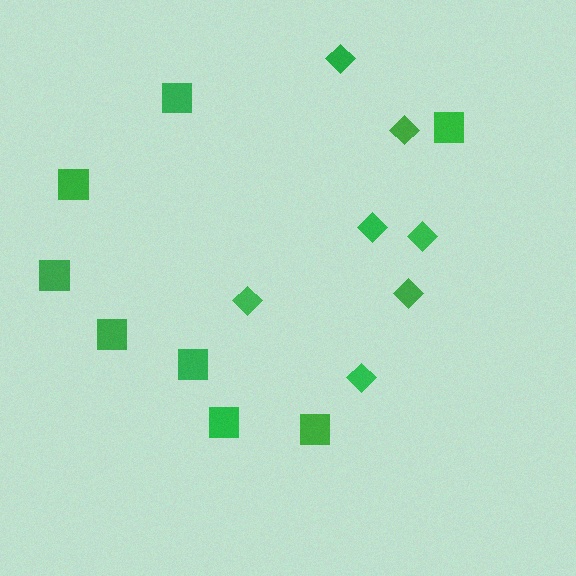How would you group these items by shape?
There are 2 groups: one group of diamonds (7) and one group of squares (8).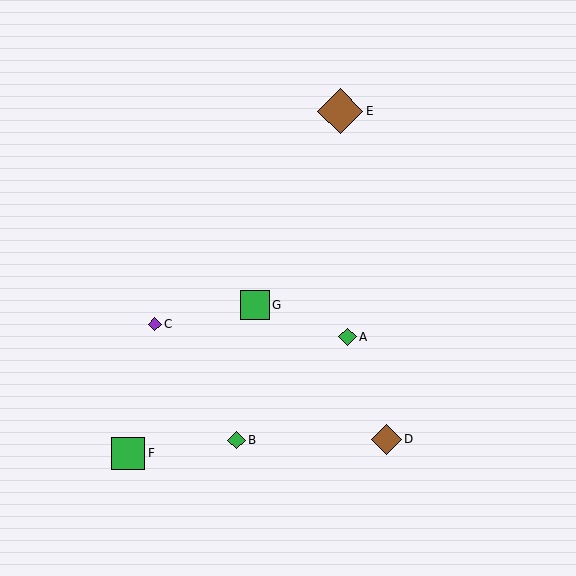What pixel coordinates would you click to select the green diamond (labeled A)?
Click at (348, 337) to select the green diamond A.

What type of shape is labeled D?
Shape D is a brown diamond.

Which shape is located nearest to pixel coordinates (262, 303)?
The green square (labeled G) at (255, 305) is nearest to that location.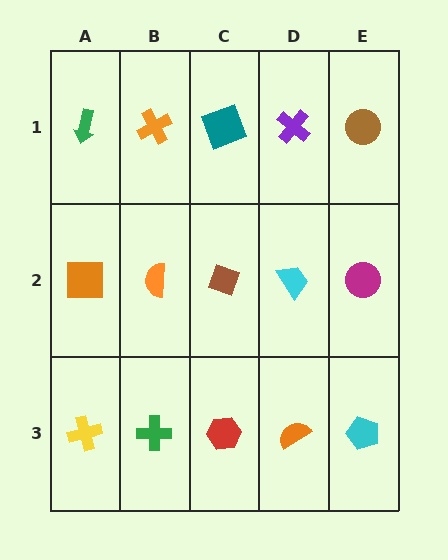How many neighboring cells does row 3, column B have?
3.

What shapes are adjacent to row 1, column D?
A cyan trapezoid (row 2, column D), a teal square (row 1, column C), a brown circle (row 1, column E).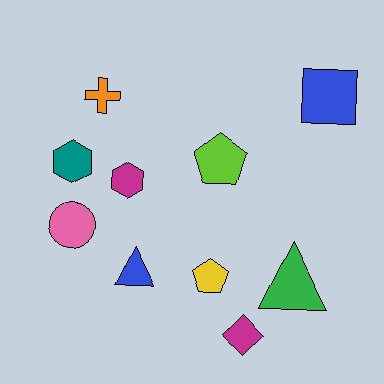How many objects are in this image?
There are 10 objects.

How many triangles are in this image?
There are 2 triangles.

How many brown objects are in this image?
There are no brown objects.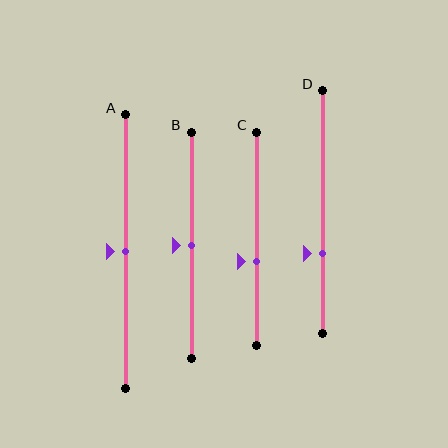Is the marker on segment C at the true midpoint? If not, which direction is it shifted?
No, the marker on segment C is shifted downward by about 11% of the segment length.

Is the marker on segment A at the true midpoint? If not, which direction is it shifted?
Yes, the marker on segment A is at the true midpoint.